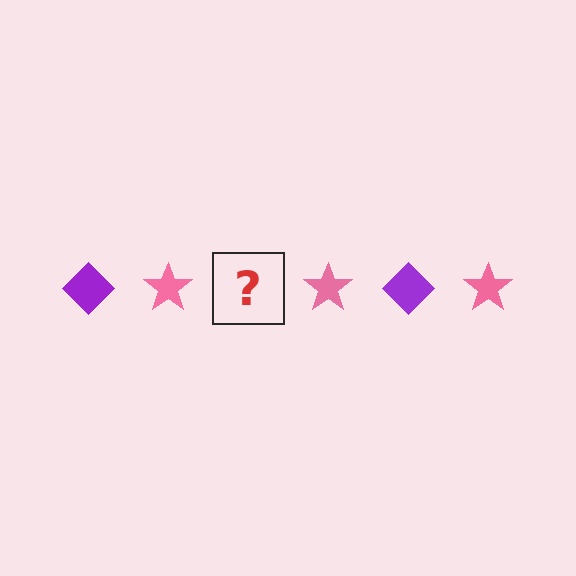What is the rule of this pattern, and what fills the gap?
The rule is that the pattern alternates between purple diamond and pink star. The gap should be filled with a purple diamond.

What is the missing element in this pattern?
The missing element is a purple diamond.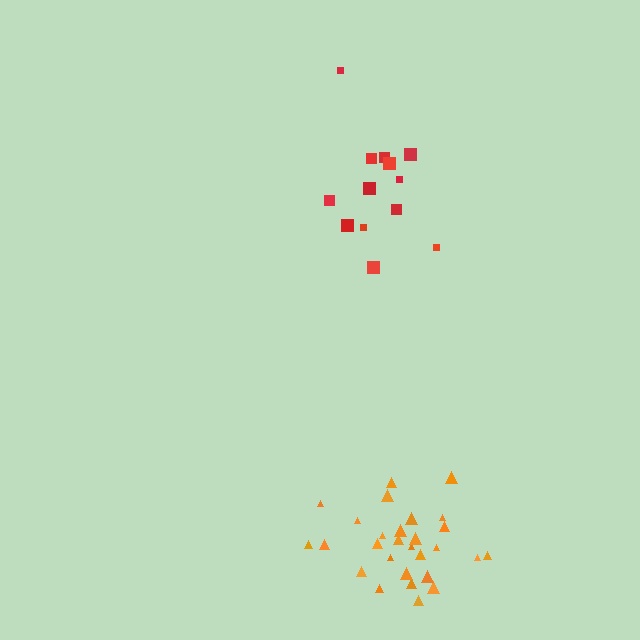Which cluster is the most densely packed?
Orange.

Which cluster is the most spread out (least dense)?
Red.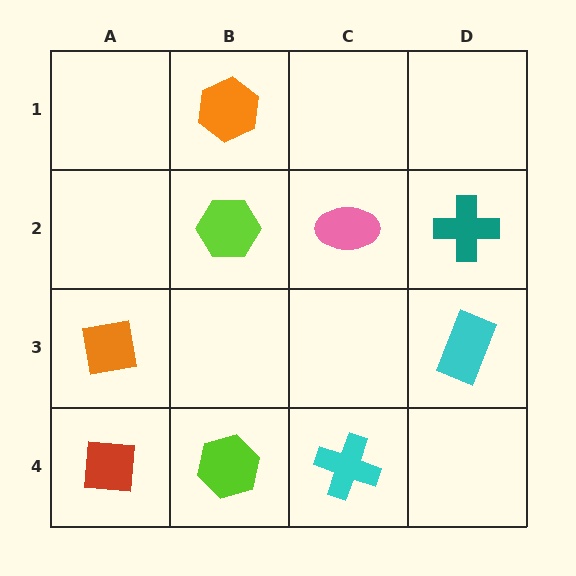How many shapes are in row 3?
2 shapes.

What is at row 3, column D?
A cyan rectangle.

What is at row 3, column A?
An orange square.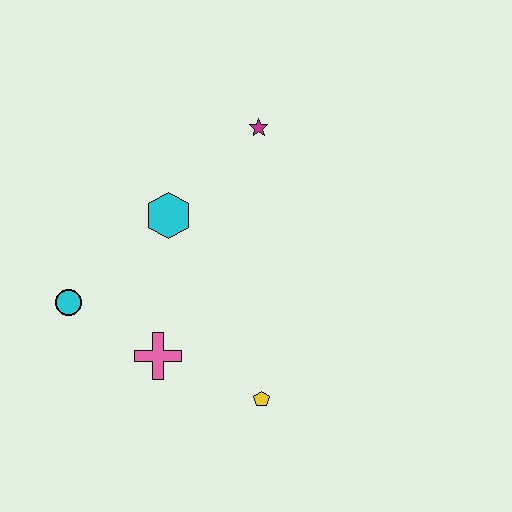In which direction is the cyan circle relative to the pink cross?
The cyan circle is to the left of the pink cross.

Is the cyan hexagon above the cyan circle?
Yes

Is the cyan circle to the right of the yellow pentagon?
No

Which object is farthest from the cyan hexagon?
The yellow pentagon is farthest from the cyan hexagon.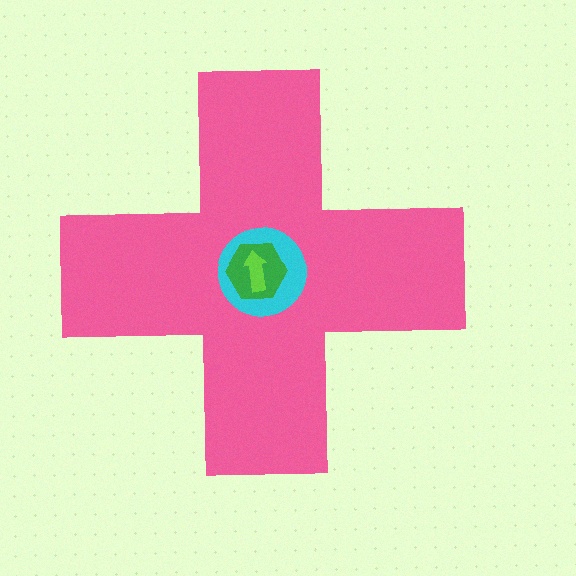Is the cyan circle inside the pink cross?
Yes.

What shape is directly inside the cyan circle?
The green hexagon.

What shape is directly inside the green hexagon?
The lime arrow.